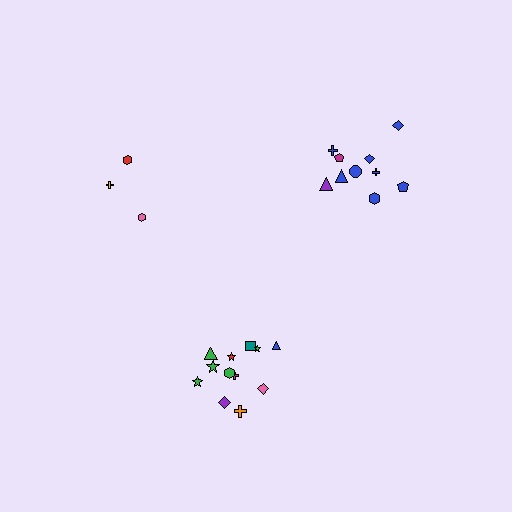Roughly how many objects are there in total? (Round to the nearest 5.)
Roughly 25 objects in total.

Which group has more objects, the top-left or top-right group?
The top-right group.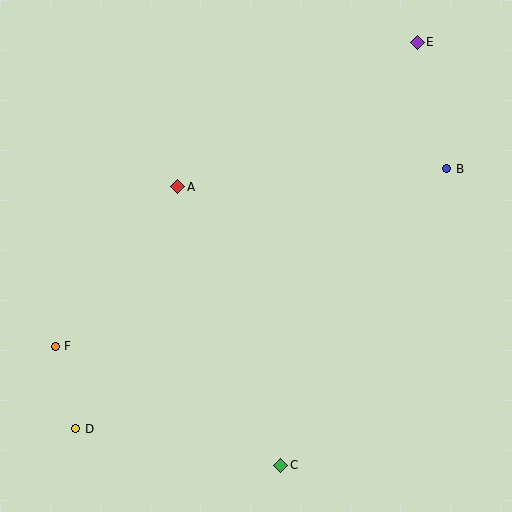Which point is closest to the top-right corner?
Point E is closest to the top-right corner.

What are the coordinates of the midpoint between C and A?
The midpoint between C and A is at (229, 326).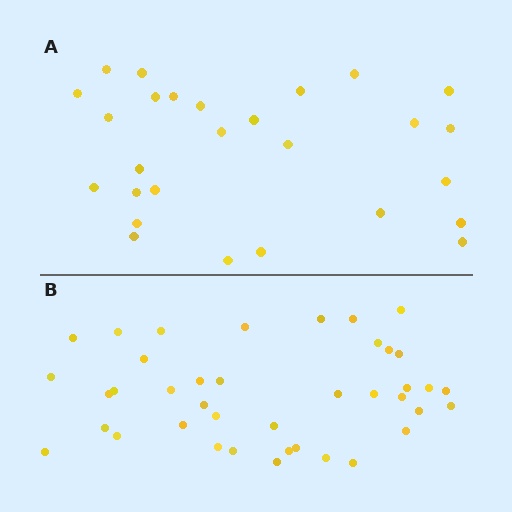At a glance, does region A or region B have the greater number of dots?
Region B (the bottom region) has more dots.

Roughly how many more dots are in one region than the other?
Region B has approximately 15 more dots than region A.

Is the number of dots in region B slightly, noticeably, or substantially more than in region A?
Region B has substantially more. The ratio is roughly 1.5 to 1.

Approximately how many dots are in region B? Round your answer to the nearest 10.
About 40 dots.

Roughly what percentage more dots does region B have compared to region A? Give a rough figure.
About 50% more.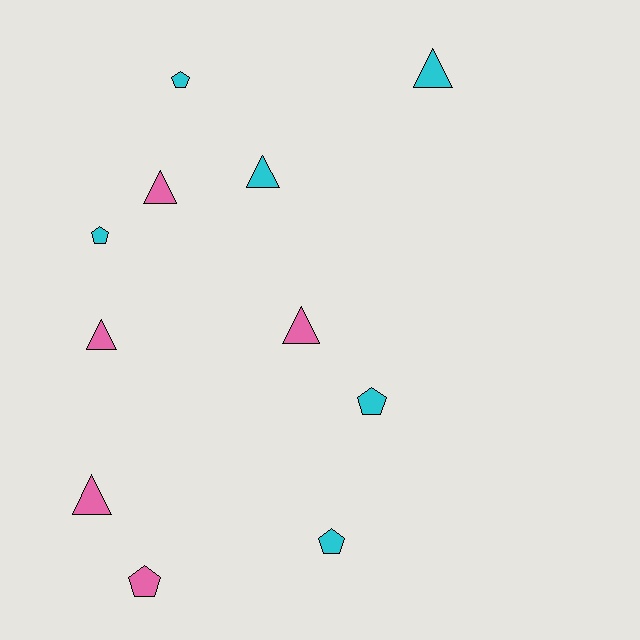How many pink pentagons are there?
There is 1 pink pentagon.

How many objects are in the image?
There are 11 objects.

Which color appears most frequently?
Cyan, with 6 objects.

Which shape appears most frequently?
Triangle, with 6 objects.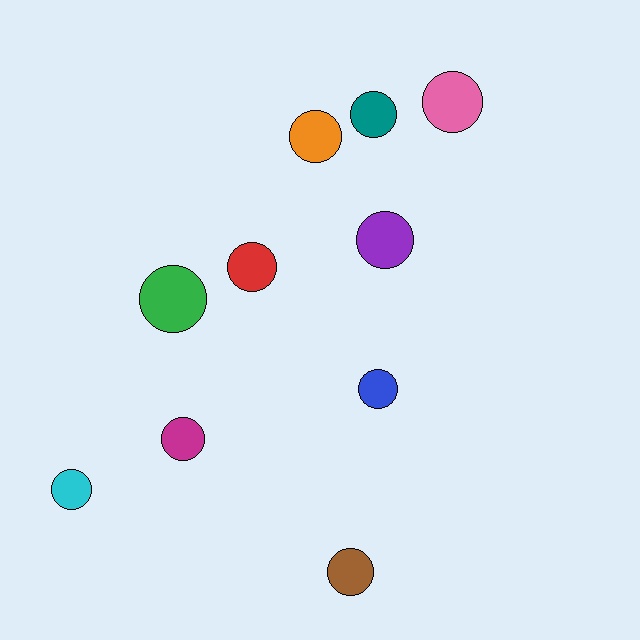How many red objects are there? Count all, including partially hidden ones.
There is 1 red object.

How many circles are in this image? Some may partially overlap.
There are 10 circles.